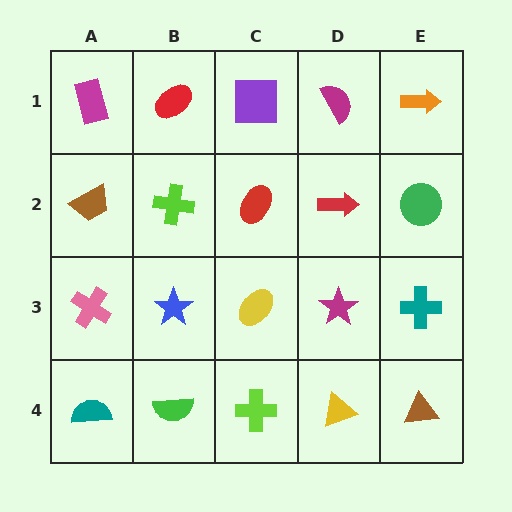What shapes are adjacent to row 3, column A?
A brown trapezoid (row 2, column A), a teal semicircle (row 4, column A), a blue star (row 3, column B).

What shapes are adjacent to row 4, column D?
A magenta star (row 3, column D), a lime cross (row 4, column C), a brown triangle (row 4, column E).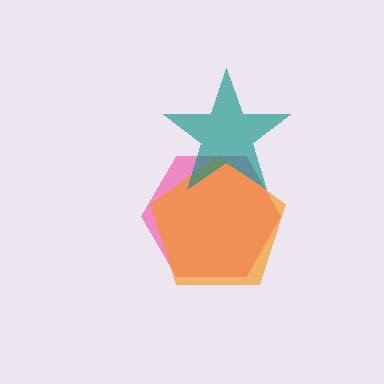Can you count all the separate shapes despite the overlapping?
Yes, there are 3 separate shapes.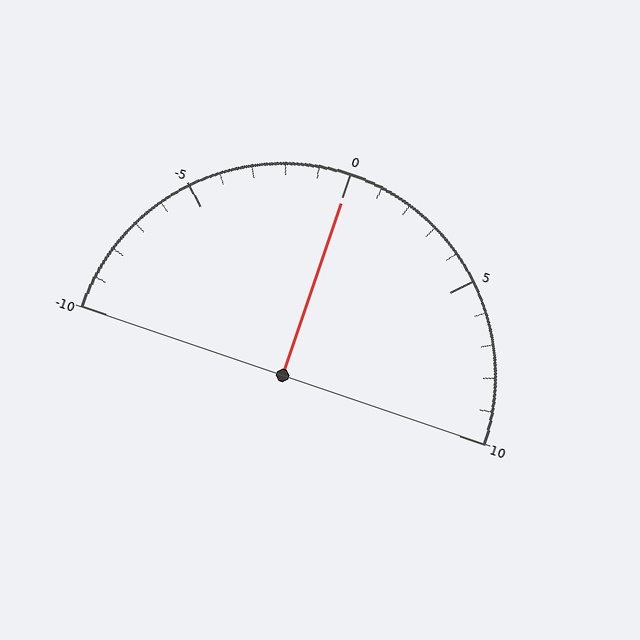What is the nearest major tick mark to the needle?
The nearest major tick mark is 0.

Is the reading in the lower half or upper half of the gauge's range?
The reading is in the upper half of the range (-10 to 10).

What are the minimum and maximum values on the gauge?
The gauge ranges from -10 to 10.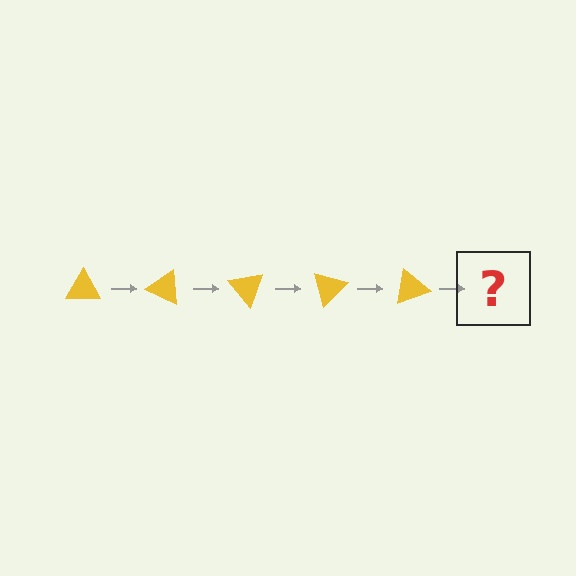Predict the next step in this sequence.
The next step is a yellow triangle rotated 125 degrees.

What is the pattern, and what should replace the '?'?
The pattern is that the triangle rotates 25 degrees each step. The '?' should be a yellow triangle rotated 125 degrees.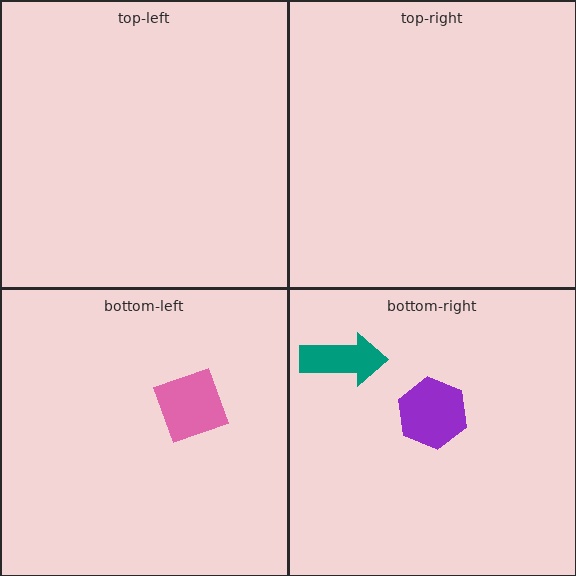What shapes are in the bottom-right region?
The purple hexagon, the teal arrow.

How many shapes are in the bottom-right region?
2.